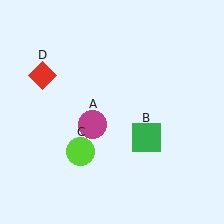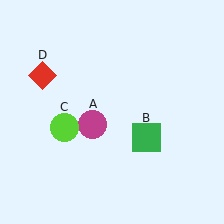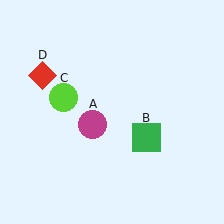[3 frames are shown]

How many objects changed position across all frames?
1 object changed position: lime circle (object C).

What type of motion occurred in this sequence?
The lime circle (object C) rotated clockwise around the center of the scene.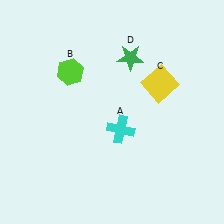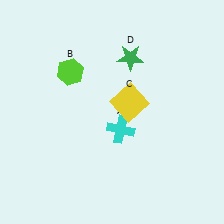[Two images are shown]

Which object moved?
The yellow square (C) moved left.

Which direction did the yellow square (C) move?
The yellow square (C) moved left.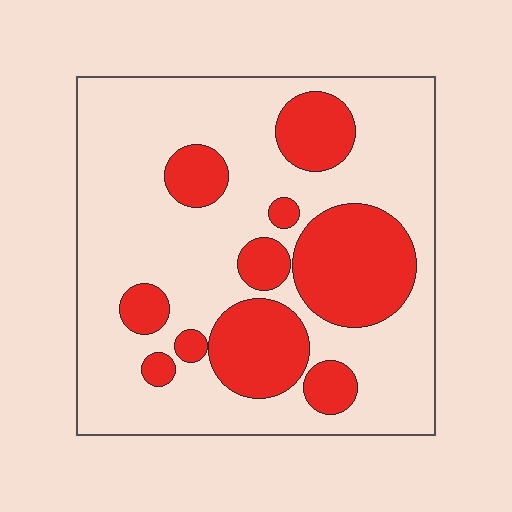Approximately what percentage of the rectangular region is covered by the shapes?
Approximately 30%.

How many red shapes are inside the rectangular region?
10.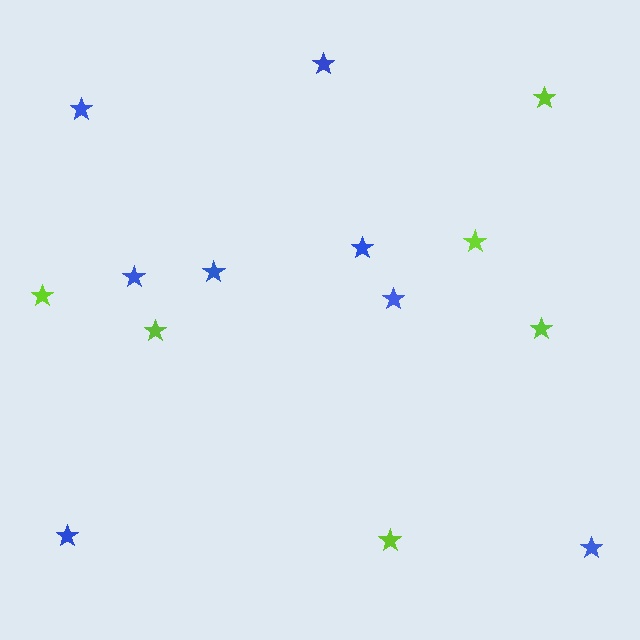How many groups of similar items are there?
There are 2 groups: one group of blue stars (8) and one group of lime stars (6).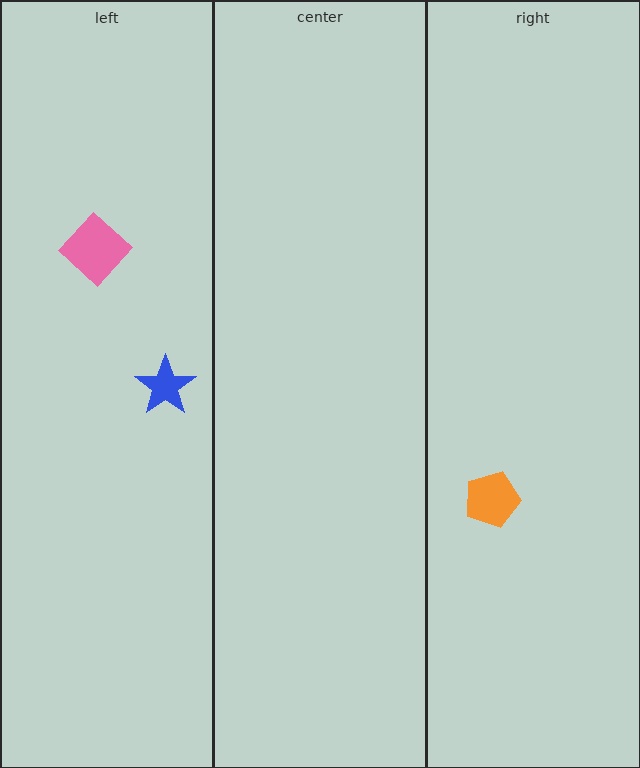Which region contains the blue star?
The left region.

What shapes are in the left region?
The pink diamond, the blue star.